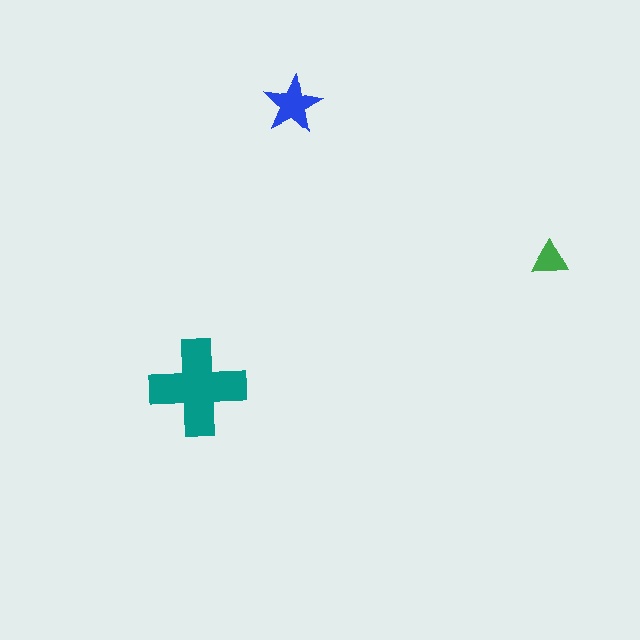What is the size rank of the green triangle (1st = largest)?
3rd.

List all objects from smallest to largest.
The green triangle, the blue star, the teal cross.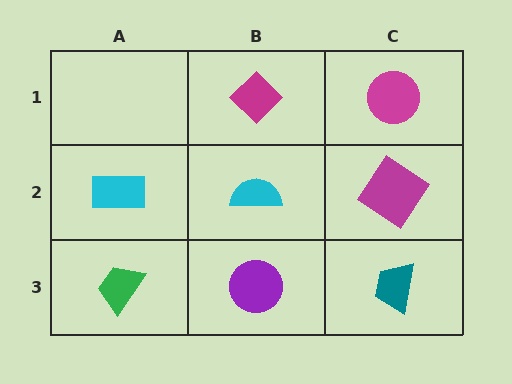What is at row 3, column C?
A teal trapezoid.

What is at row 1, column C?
A magenta circle.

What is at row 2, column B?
A cyan semicircle.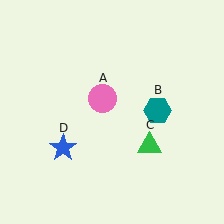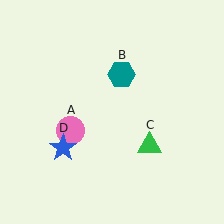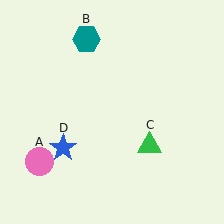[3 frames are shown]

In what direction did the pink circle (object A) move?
The pink circle (object A) moved down and to the left.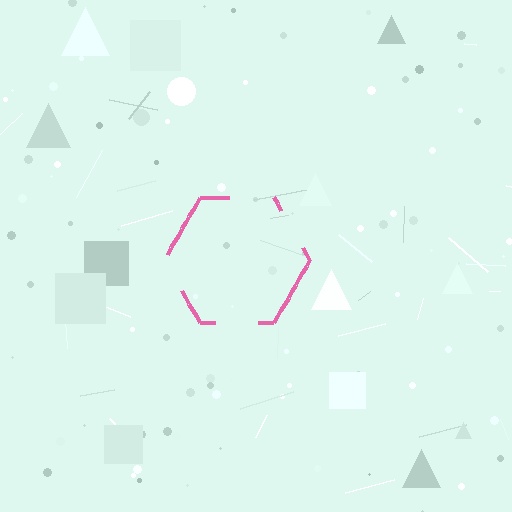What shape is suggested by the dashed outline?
The dashed outline suggests a hexagon.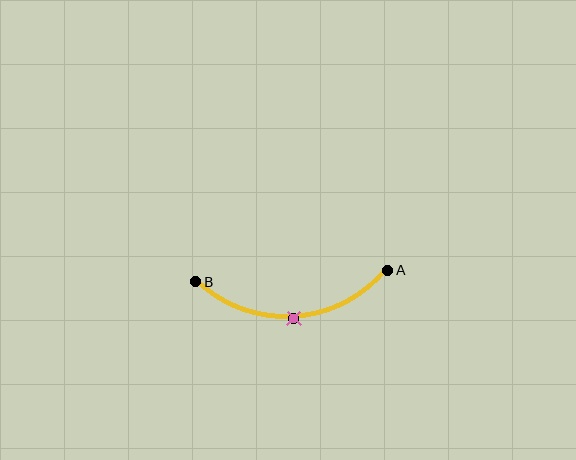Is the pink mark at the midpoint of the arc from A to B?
Yes. The pink mark lies on the arc at equal arc-length from both A and B — it is the arc midpoint.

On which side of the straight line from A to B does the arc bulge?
The arc bulges below the straight line connecting A and B.